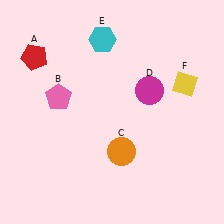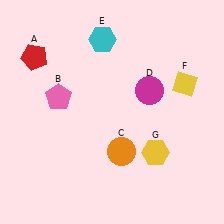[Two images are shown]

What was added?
A yellow hexagon (G) was added in Image 2.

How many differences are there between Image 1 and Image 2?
There is 1 difference between the two images.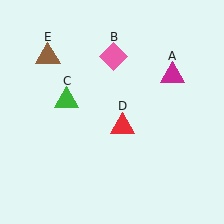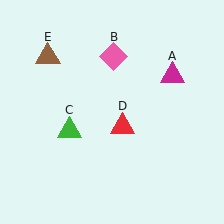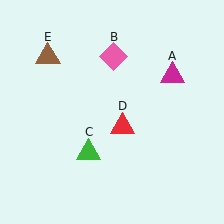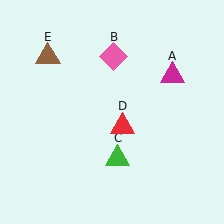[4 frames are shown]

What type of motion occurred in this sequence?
The green triangle (object C) rotated counterclockwise around the center of the scene.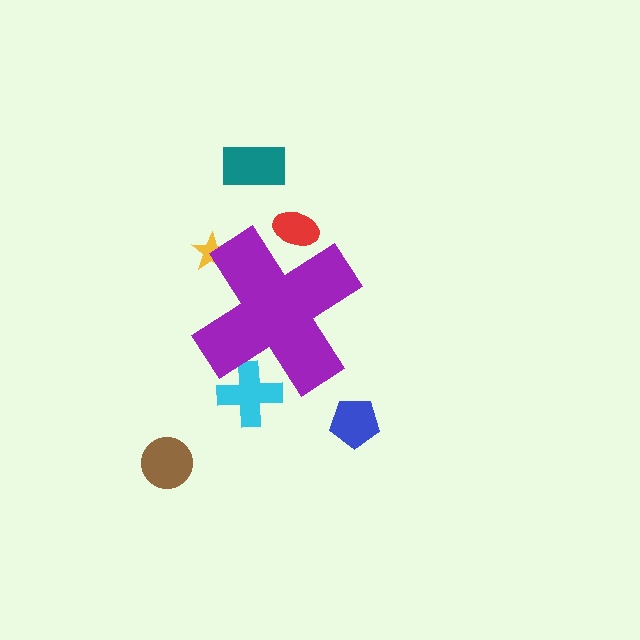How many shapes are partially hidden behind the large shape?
3 shapes are partially hidden.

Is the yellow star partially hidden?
Yes, the yellow star is partially hidden behind the purple cross.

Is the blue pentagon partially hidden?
No, the blue pentagon is fully visible.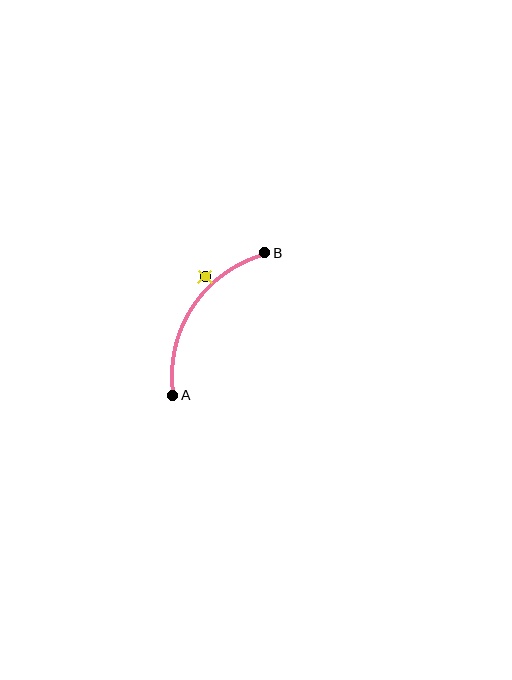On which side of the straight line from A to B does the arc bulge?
The arc bulges to the left of the straight line connecting A and B.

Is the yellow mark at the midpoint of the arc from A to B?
No — the yellow mark does not lie on the arc at all. It sits slightly outside the curve.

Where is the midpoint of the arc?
The arc midpoint is the point on the curve farthest from the straight line joining A and B. It sits to the left of that line.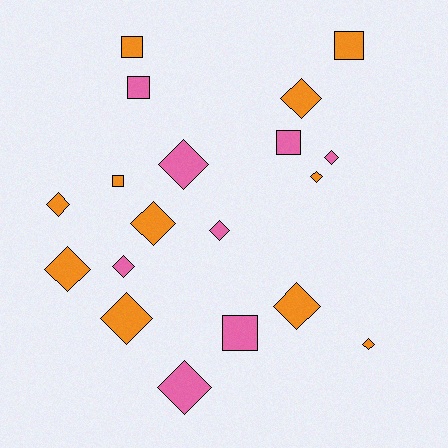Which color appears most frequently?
Orange, with 11 objects.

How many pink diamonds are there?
There are 5 pink diamonds.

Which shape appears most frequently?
Diamond, with 13 objects.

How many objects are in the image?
There are 19 objects.